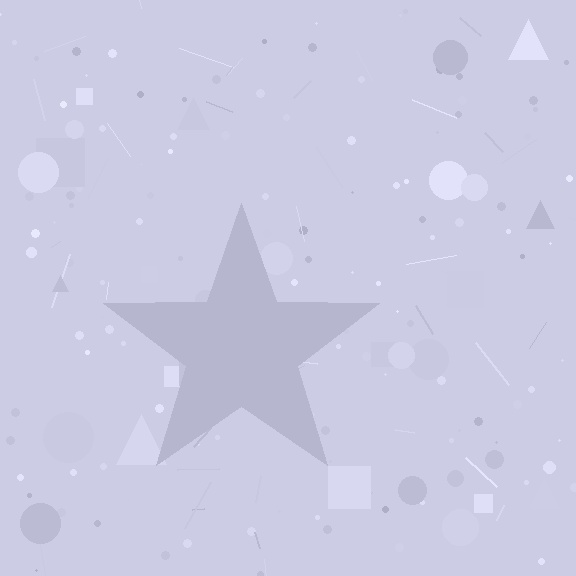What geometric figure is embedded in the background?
A star is embedded in the background.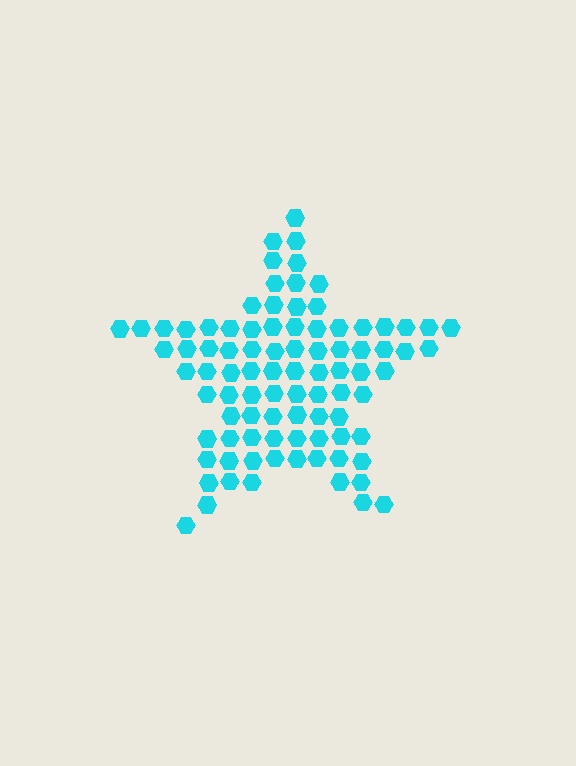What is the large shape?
The large shape is a star.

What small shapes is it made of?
It is made of small hexagons.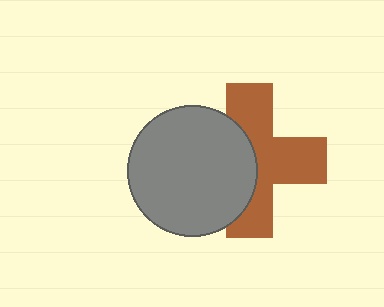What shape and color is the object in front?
The object in front is a gray circle.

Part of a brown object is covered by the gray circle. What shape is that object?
It is a cross.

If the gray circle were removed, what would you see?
You would see the complete brown cross.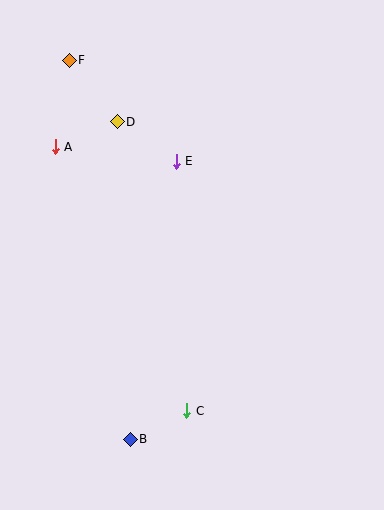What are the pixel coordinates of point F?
Point F is at (69, 60).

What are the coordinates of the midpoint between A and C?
The midpoint between A and C is at (121, 279).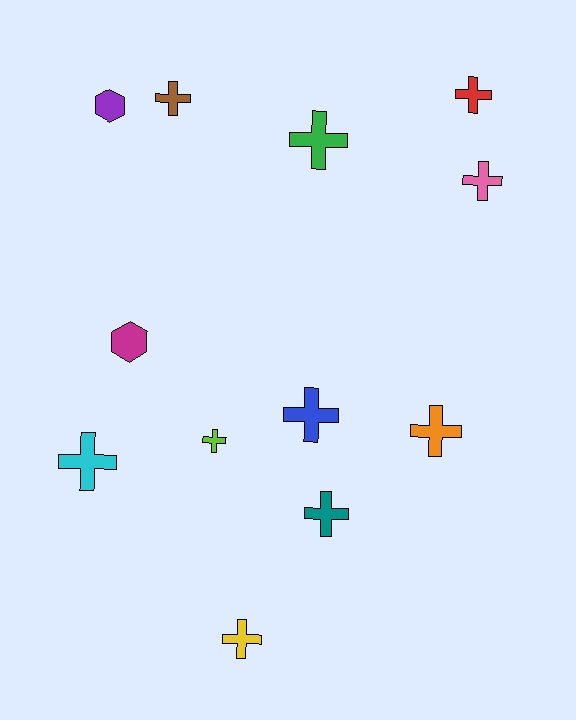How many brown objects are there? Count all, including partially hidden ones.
There is 1 brown object.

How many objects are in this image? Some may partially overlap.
There are 12 objects.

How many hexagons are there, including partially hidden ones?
There are 2 hexagons.